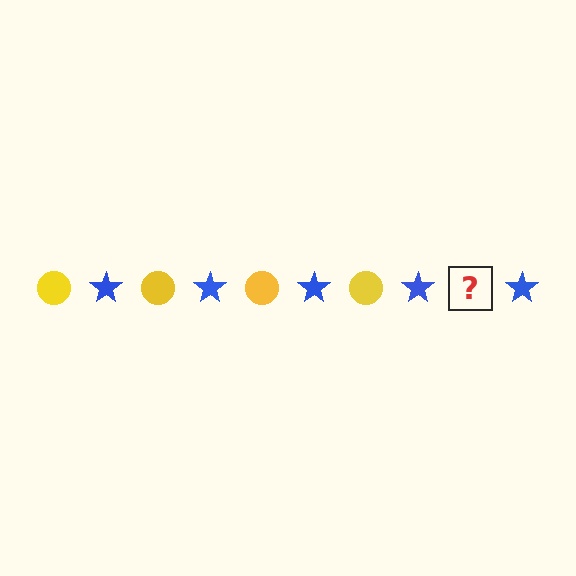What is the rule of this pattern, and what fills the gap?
The rule is that the pattern alternates between yellow circle and blue star. The gap should be filled with a yellow circle.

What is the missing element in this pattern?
The missing element is a yellow circle.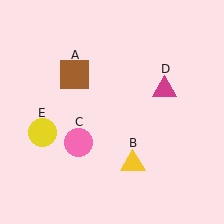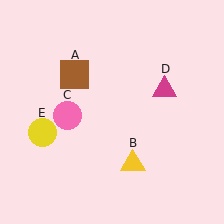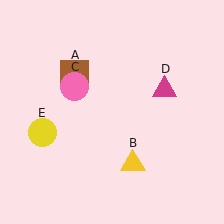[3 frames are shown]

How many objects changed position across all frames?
1 object changed position: pink circle (object C).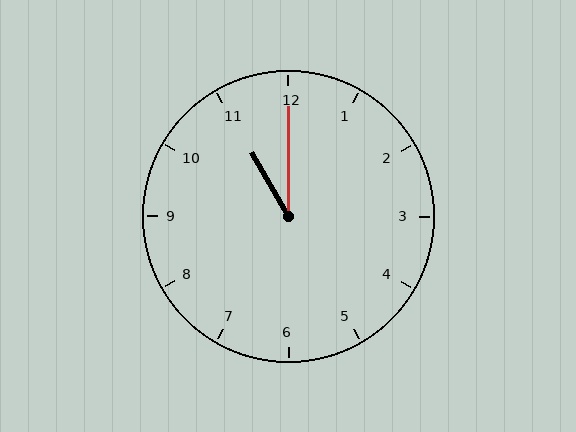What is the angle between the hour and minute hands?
Approximately 30 degrees.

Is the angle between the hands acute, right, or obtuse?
It is acute.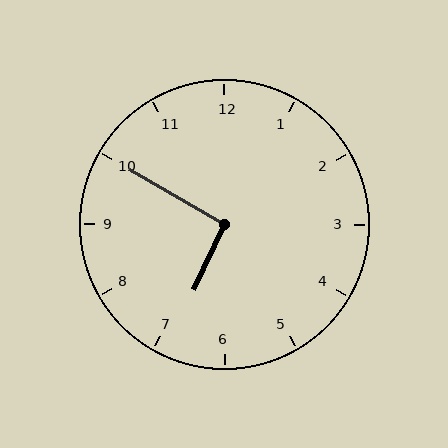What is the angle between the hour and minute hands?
Approximately 95 degrees.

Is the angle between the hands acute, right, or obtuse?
It is right.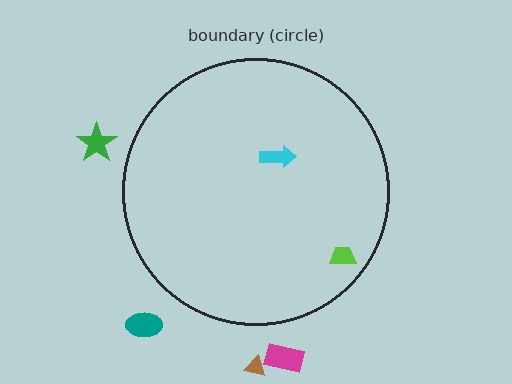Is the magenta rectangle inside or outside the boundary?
Outside.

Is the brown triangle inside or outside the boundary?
Outside.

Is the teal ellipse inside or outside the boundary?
Outside.